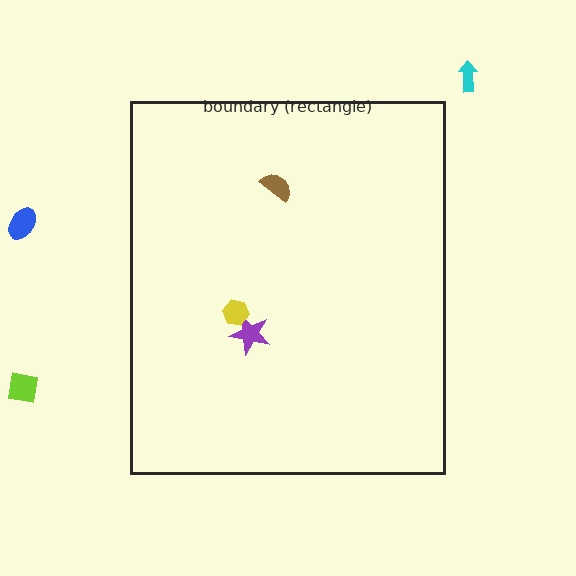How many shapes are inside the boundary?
3 inside, 3 outside.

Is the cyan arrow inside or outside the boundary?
Outside.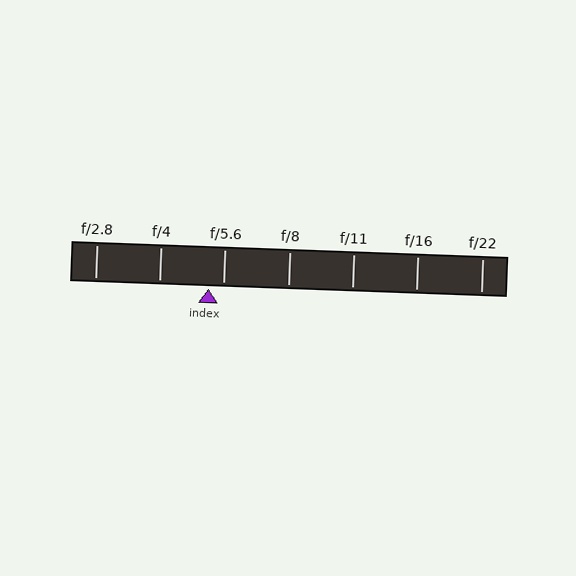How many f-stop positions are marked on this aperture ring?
There are 7 f-stop positions marked.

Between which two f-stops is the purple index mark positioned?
The index mark is between f/4 and f/5.6.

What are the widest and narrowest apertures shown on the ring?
The widest aperture shown is f/2.8 and the narrowest is f/22.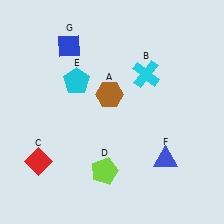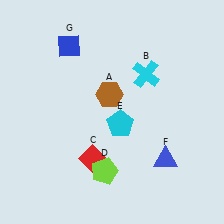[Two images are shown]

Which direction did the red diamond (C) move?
The red diamond (C) moved right.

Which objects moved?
The objects that moved are: the red diamond (C), the cyan pentagon (E).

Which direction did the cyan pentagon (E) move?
The cyan pentagon (E) moved right.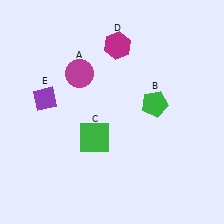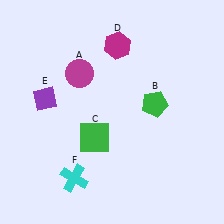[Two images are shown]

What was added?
A cyan cross (F) was added in Image 2.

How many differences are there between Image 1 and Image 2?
There is 1 difference between the two images.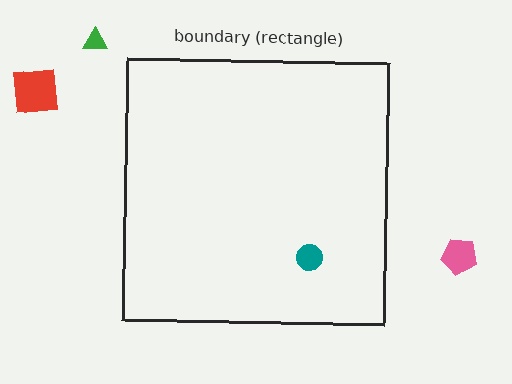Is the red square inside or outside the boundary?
Outside.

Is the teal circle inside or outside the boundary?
Inside.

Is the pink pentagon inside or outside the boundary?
Outside.